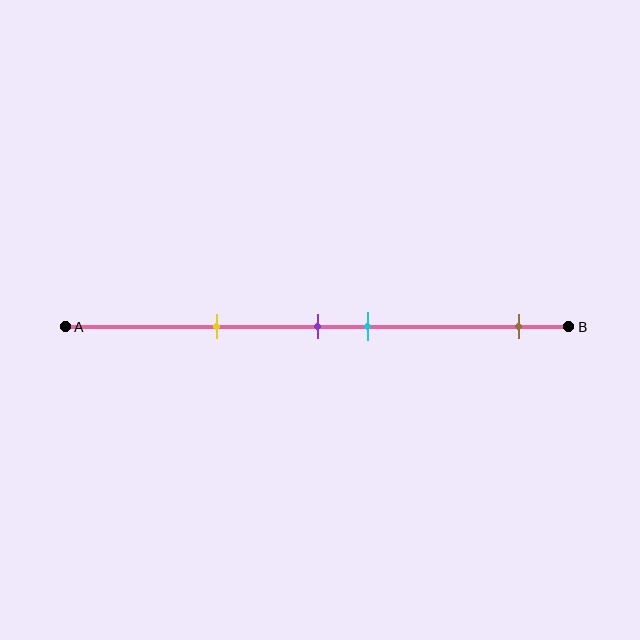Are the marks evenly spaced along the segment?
No, the marks are not evenly spaced.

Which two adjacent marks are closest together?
The purple and cyan marks are the closest adjacent pair.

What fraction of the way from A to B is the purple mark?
The purple mark is approximately 50% (0.5) of the way from A to B.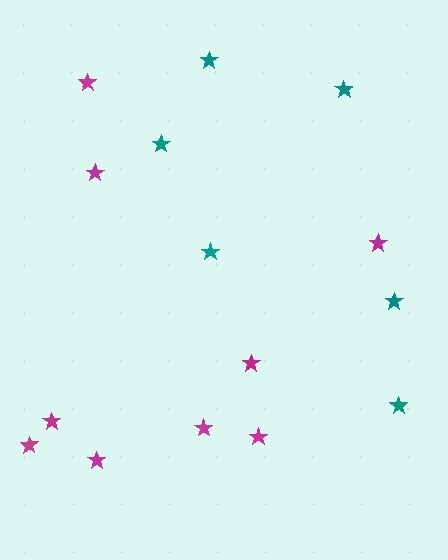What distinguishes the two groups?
There are 2 groups: one group of magenta stars (9) and one group of teal stars (6).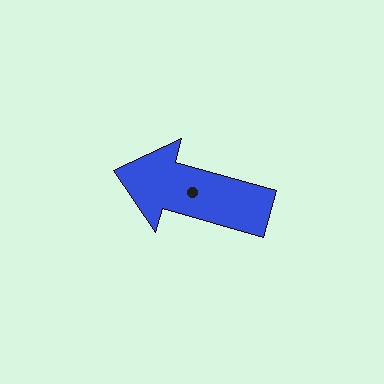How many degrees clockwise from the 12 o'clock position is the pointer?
Approximately 286 degrees.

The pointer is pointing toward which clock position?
Roughly 10 o'clock.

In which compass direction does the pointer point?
West.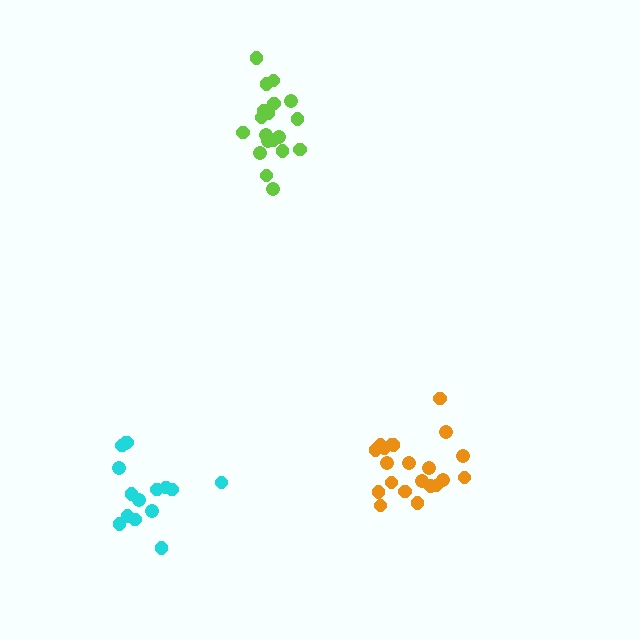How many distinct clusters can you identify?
There are 3 distinct clusters.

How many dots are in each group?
Group 1: 20 dots, Group 2: 15 dots, Group 3: 21 dots (56 total).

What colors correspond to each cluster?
The clusters are colored: lime, cyan, orange.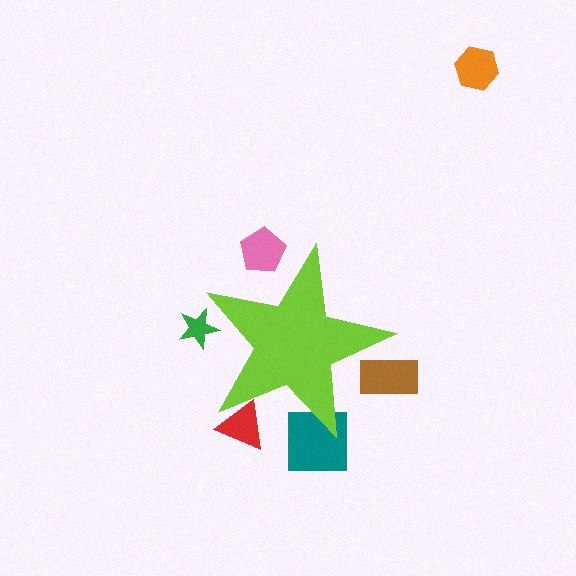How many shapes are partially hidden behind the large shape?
5 shapes are partially hidden.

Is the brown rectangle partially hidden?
Yes, the brown rectangle is partially hidden behind the lime star.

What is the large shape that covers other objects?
A lime star.